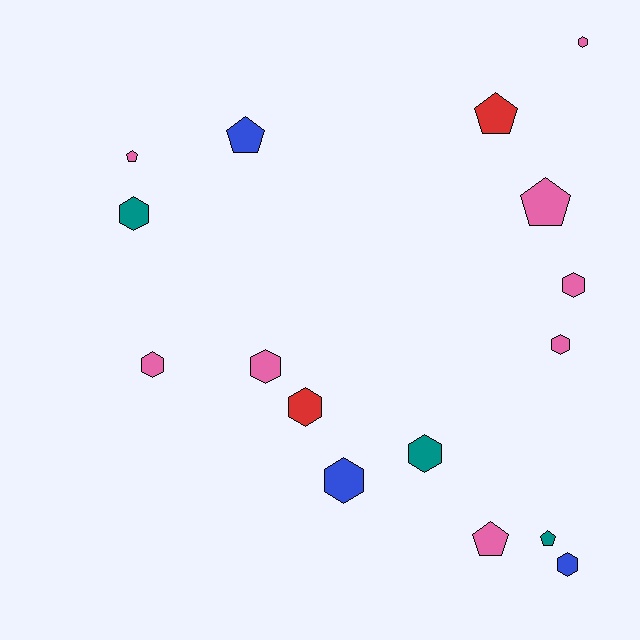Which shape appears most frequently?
Hexagon, with 10 objects.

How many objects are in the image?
There are 16 objects.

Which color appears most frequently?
Pink, with 8 objects.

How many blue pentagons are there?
There is 1 blue pentagon.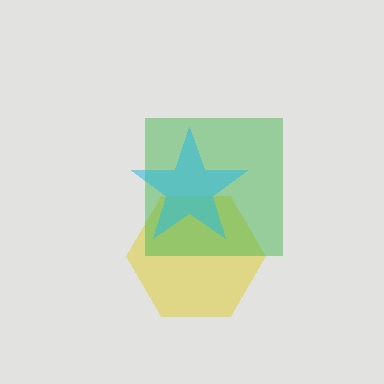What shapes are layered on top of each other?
The layered shapes are: a yellow hexagon, a green square, a cyan star.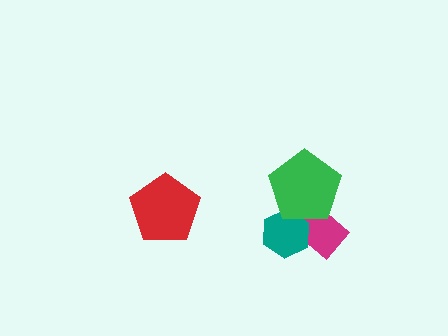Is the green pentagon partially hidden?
No, no other shape covers it.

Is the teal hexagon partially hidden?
Yes, it is partially covered by another shape.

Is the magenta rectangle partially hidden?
Yes, it is partially covered by another shape.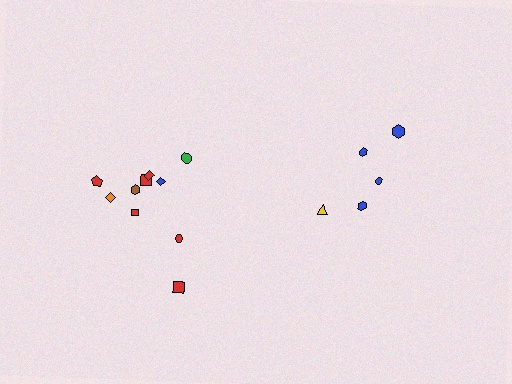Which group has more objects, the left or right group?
The left group.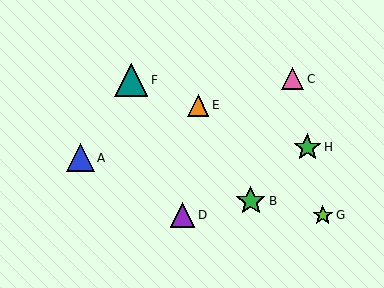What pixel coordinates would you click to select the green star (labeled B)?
Click at (251, 201) to select the green star B.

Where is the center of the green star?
The center of the green star is at (307, 147).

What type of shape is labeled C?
Shape C is a pink triangle.